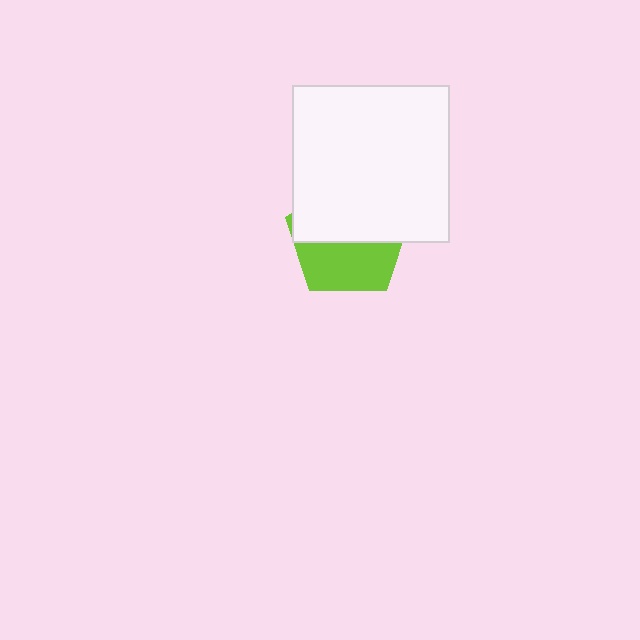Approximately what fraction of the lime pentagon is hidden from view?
Roughly 56% of the lime pentagon is hidden behind the white square.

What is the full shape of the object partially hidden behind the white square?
The partially hidden object is a lime pentagon.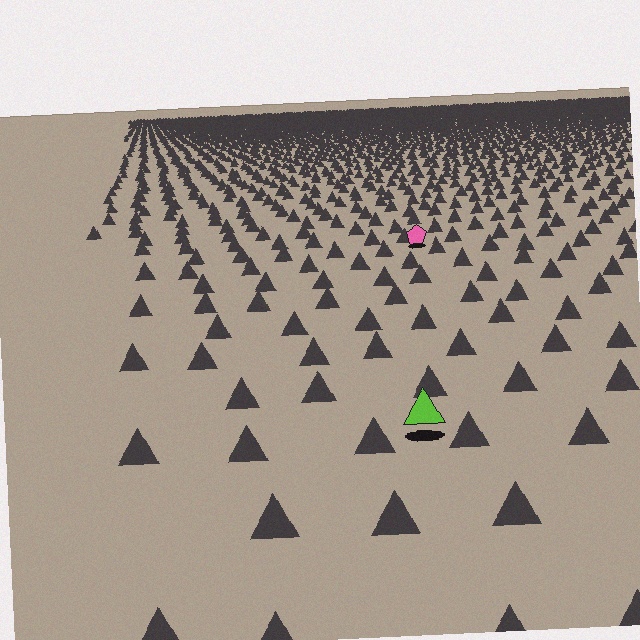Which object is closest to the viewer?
The lime triangle is closest. The texture marks near it are larger and more spread out.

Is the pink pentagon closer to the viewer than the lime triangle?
No. The lime triangle is closer — you can tell from the texture gradient: the ground texture is coarser near it.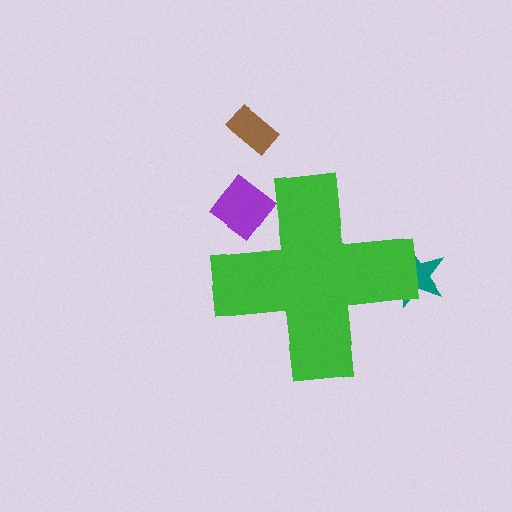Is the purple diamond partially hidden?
Yes, the purple diamond is partially hidden behind the green cross.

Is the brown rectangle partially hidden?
No, the brown rectangle is fully visible.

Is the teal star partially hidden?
Yes, the teal star is partially hidden behind the green cross.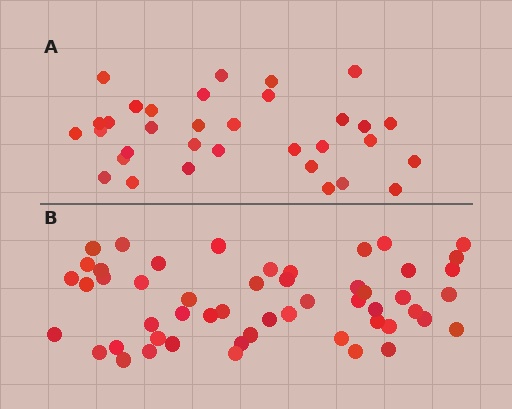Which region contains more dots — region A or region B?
Region B (the bottom region) has more dots.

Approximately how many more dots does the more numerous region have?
Region B has approximately 20 more dots than region A.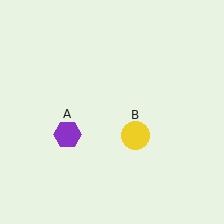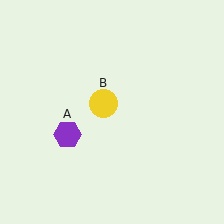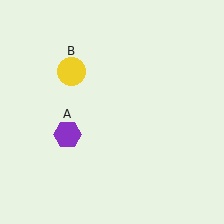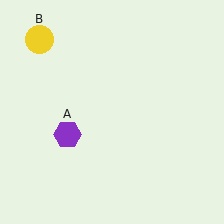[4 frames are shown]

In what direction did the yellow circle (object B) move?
The yellow circle (object B) moved up and to the left.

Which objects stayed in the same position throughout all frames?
Purple hexagon (object A) remained stationary.